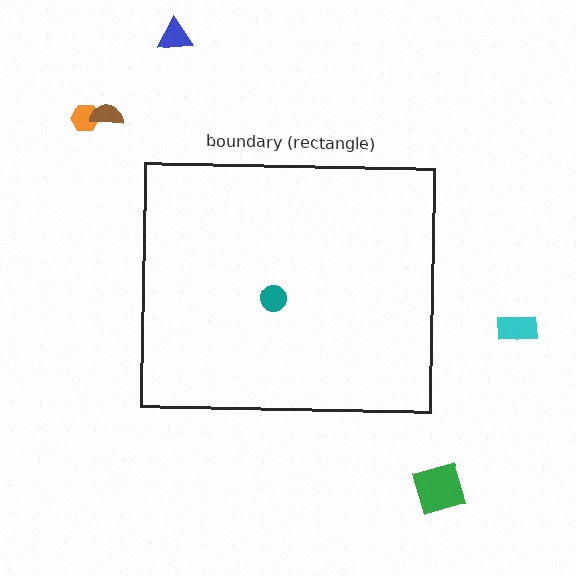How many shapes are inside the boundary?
1 inside, 5 outside.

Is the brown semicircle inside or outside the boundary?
Outside.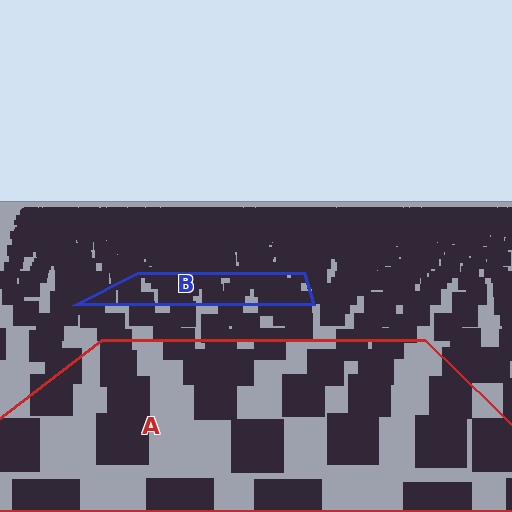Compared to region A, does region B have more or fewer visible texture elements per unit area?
Region B has more texture elements per unit area — they are packed more densely because it is farther away.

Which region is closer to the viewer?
Region A is closer. The texture elements there are larger and more spread out.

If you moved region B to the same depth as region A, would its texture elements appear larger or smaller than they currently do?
They would appear larger. At a closer depth, the same texture elements are projected at a bigger on-screen size.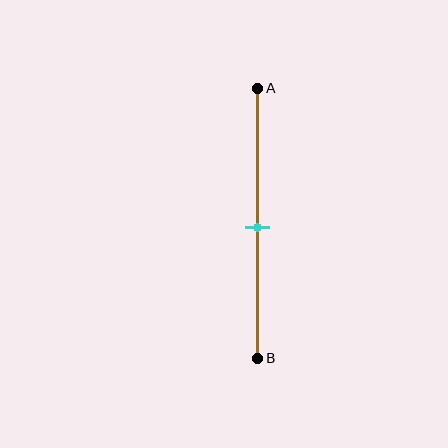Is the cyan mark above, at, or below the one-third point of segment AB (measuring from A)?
The cyan mark is below the one-third point of segment AB.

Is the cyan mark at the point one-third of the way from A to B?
No, the mark is at about 50% from A, not at the 33% one-third point.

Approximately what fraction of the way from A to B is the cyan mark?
The cyan mark is approximately 50% of the way from A to B.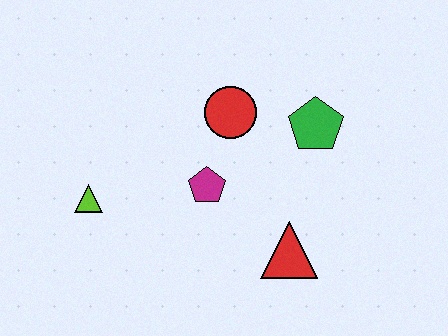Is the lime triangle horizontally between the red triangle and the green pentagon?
No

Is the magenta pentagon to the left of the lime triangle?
No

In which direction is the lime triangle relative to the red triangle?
The lime triangle is to the left of the red triangle.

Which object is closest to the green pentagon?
The red circle is closest to the green pentagon.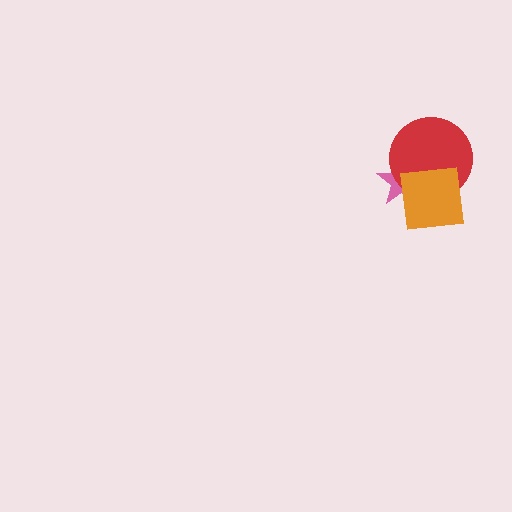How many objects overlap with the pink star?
2 objects overlap with the pink star.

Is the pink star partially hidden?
Yes, it is partially covered by another shape.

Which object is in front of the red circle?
The orange square is in front of the red circle.